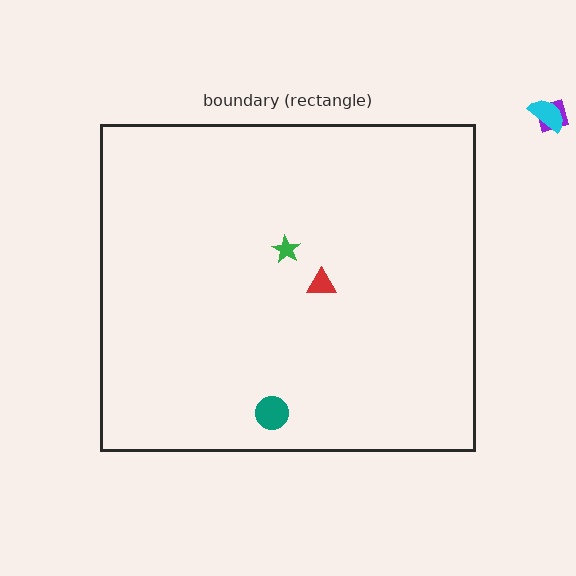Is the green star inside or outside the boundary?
Inside.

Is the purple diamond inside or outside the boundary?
Outside.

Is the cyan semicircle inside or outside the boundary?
Outside.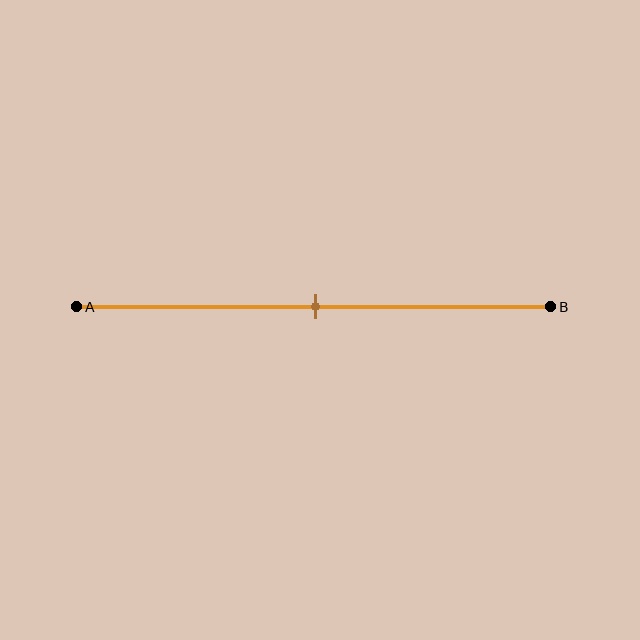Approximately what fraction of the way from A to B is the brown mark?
The brown mark is approximately 50% of the way from A to B.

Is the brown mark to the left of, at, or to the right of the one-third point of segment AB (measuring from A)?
The brown mark is to the right of the one-third point of segment AB.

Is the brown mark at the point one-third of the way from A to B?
No, the mark is at about 50% from A, not at the 33% one-third point.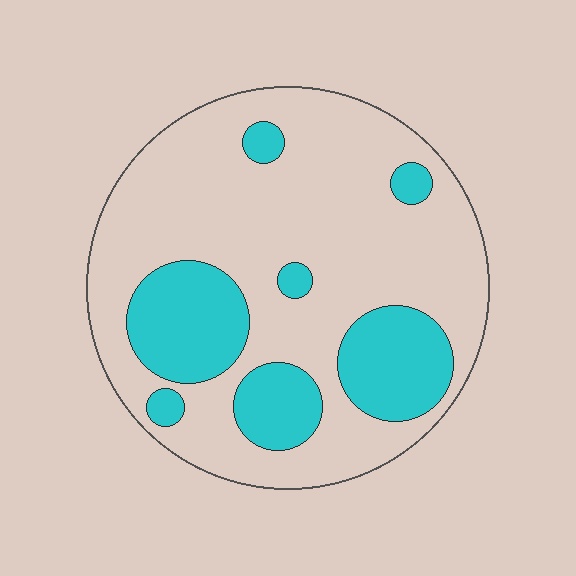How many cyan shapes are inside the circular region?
7.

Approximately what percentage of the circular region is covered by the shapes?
Approximately 25%.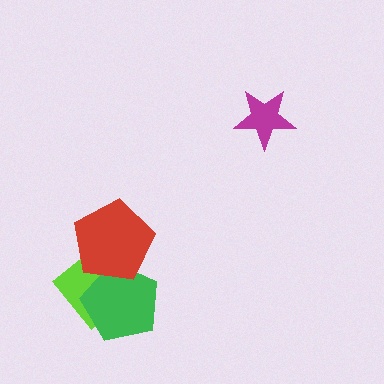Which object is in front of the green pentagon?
The red pentagon is in front of the green pentagon.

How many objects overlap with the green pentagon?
2 objects overlap with the green pentagon.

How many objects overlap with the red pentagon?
2 objects overlap with the red pentagon.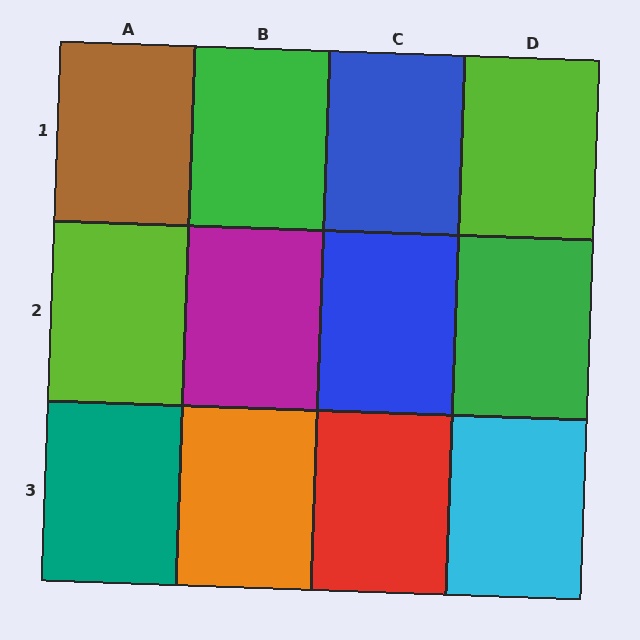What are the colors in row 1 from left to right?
Brown, green, blue, lime.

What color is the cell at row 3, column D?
Cyan.